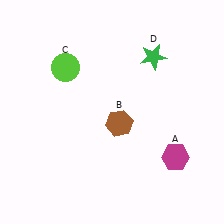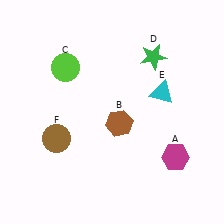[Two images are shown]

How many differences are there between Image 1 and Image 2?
There are 2 differences between the two images.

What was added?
A cyan triangle (E), a brown circle (F) were added in Image 2.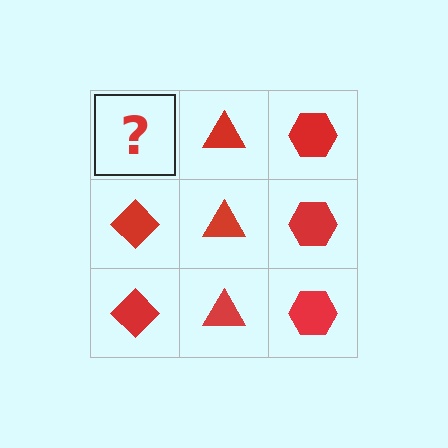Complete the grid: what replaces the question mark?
The question mark should be replaced with a red diamond.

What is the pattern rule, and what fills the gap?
The rule is that each column has a consistent shape. The gap should be filled with a red diamond.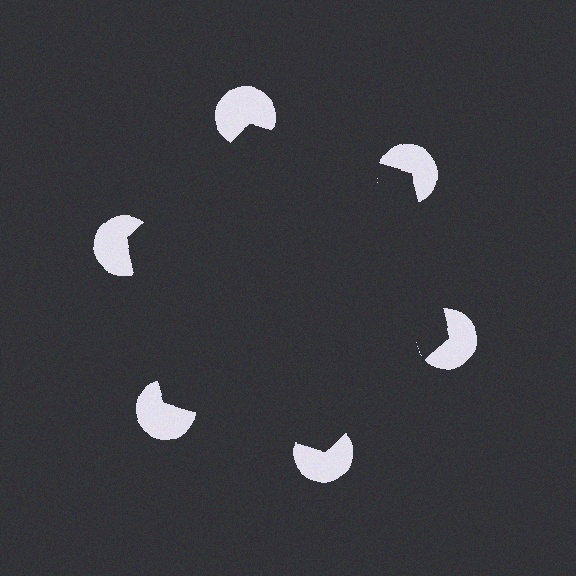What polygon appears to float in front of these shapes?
An illusory hexagon — its edges are inferred from the aligned wedge cuts in the pac-man discs, not physically drawn.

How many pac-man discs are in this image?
There are 6 — one at each vertex of the illusory hexagon.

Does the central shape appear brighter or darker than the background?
It typically appears slightly darker than the background, even though no actual brightness change is drawn.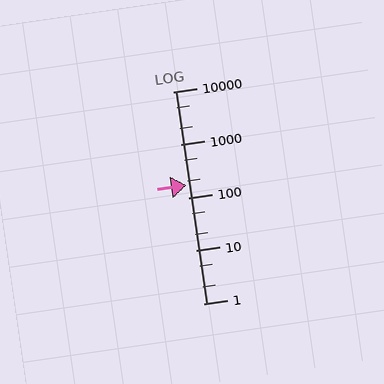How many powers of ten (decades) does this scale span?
The scale spans 4 decades, from 1 to 10000.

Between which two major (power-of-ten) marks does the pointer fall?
The pointer is between 100 and 1000.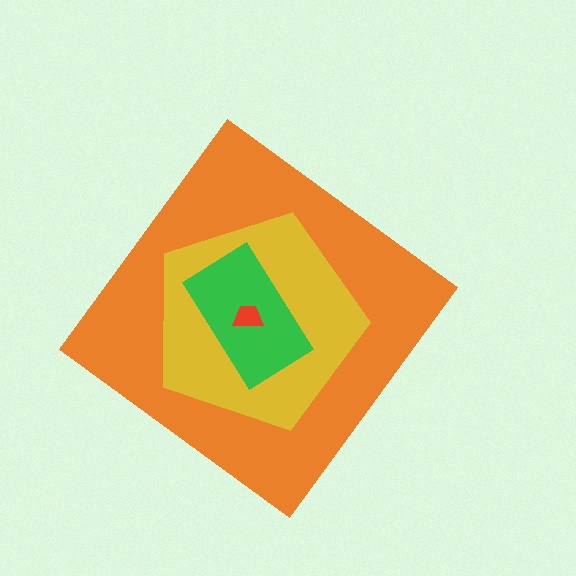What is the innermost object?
The red trapezoid.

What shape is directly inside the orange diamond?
The yellow pentagon.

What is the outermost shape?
The orange diamond.